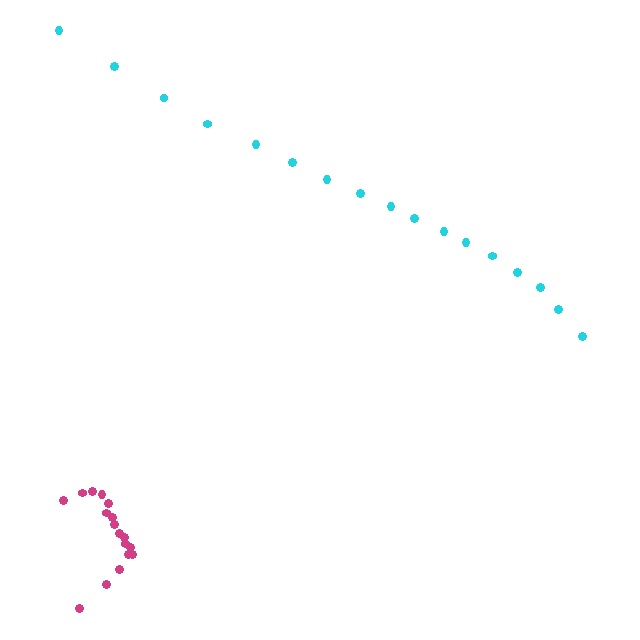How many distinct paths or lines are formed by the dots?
There are 2 distinct paths.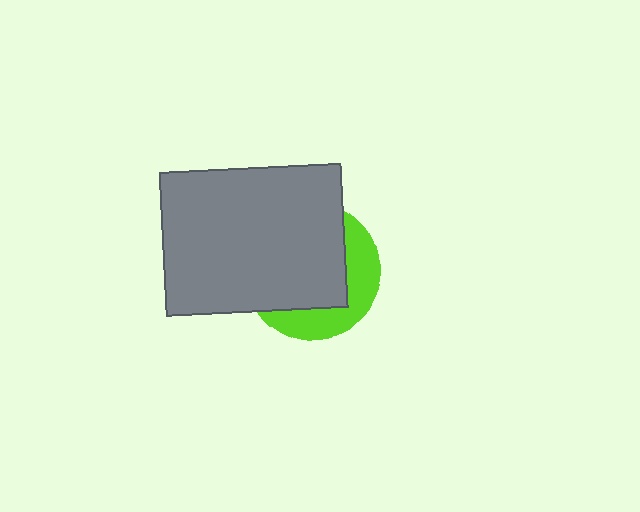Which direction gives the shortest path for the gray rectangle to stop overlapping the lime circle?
Moving toward the upper-left gives the shortest separation.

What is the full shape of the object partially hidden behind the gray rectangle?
The partially hidden object is a lime circle.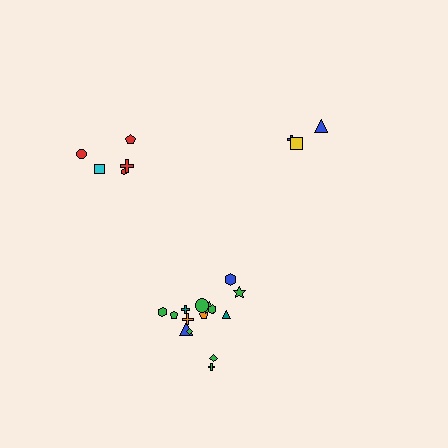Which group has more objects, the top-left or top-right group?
The top-left group.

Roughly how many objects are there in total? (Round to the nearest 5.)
Roughly 25 objects in total.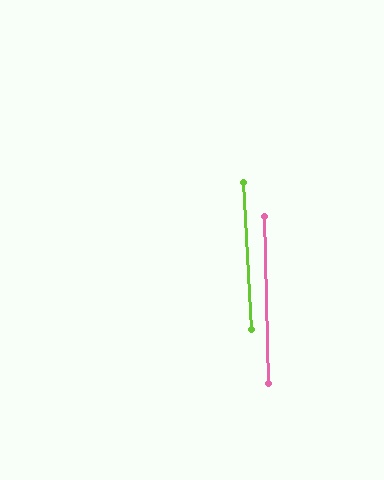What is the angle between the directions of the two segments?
Approximately 2 degrees.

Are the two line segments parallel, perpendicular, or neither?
Parallel — their directions differ by only 1.7°.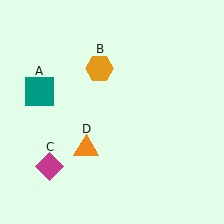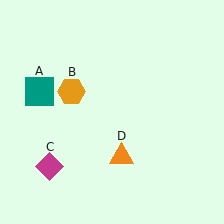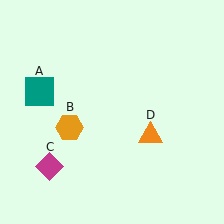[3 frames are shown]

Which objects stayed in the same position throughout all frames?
Teal square (object A) and magenta diamond (object C) remained stationary.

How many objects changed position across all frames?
2 objects changed position: orange hexagon (object B), orange triangle (object D).